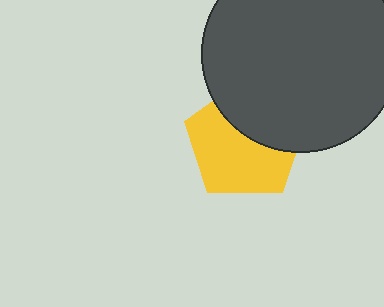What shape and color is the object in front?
The object in front is a dark gray circle.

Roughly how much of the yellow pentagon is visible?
About half of it is visible (roughly 60%).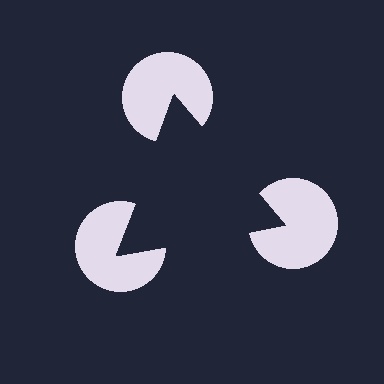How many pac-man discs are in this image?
There are 3 — one at each vertex of the illusory triangle.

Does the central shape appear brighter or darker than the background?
It typically appears slightly darker than the background, even though no actual brightness change is drawn.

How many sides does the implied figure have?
3 sides.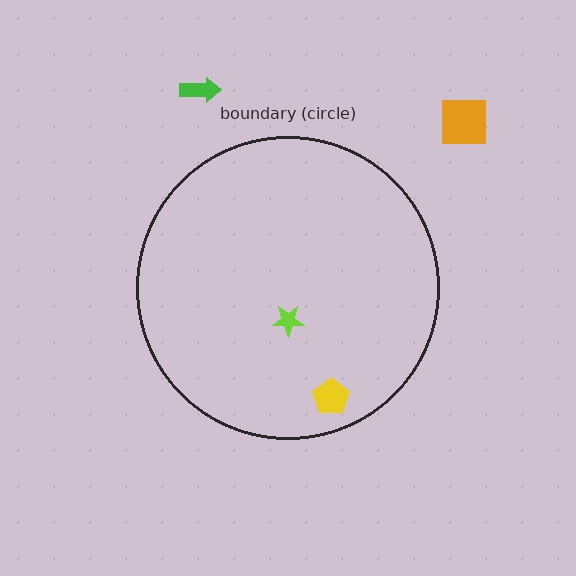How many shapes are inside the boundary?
2 inside, 2 outside.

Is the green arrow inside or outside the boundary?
Outside.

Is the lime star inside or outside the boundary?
Inside.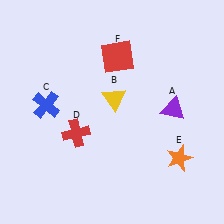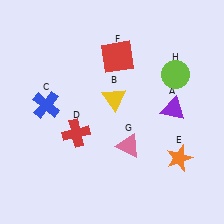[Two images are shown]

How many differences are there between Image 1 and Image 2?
There are 2 differences between the two images.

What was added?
A pink triangle (G), a lime circle (H) were added in Image 2.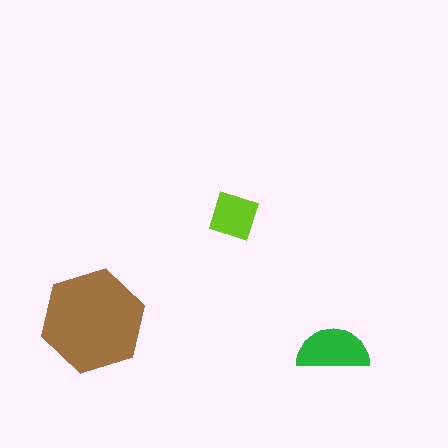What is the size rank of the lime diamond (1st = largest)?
3rd.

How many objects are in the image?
There are 3 objects in the image.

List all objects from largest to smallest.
The brown hexagon, the green semicircle, the lime diamond.